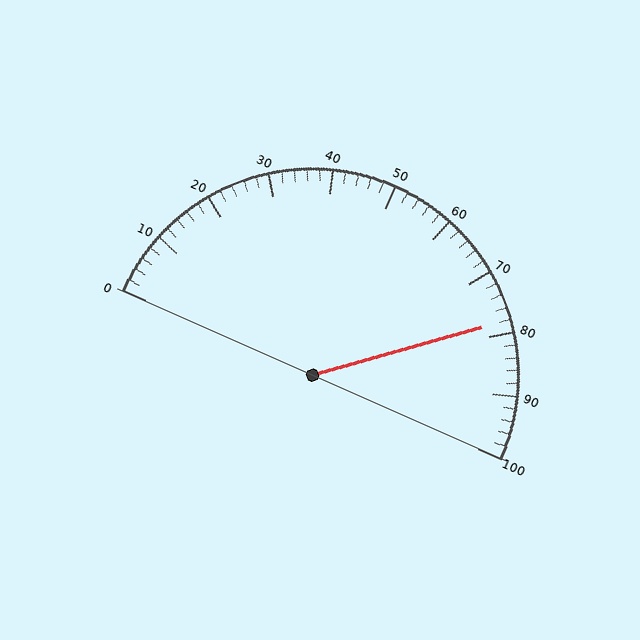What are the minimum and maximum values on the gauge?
The gauge ranges from 0 to 100.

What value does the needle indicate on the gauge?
The needle indicates approximately 78.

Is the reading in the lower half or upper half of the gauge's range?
The reading is in the upper half of the range (0 to 100).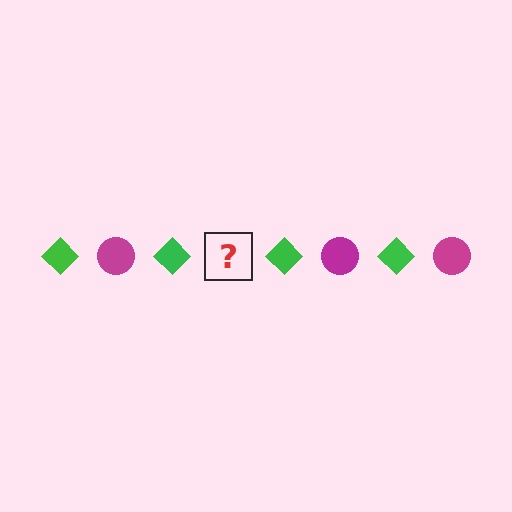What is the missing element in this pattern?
The missing element is a magenta circle.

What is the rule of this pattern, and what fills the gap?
The rule is that the pattern alternates between green diamond and magenta circle. The gap should be filled with a magenta circle.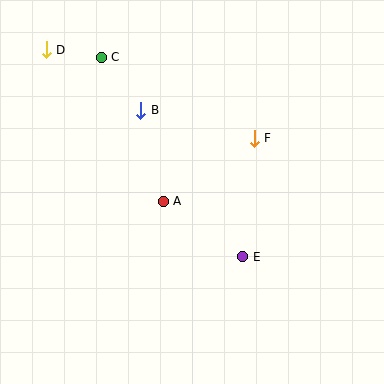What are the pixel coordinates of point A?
Point A is at (163, 201).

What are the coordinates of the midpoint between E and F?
The midpoint between E and F is at (249, 198).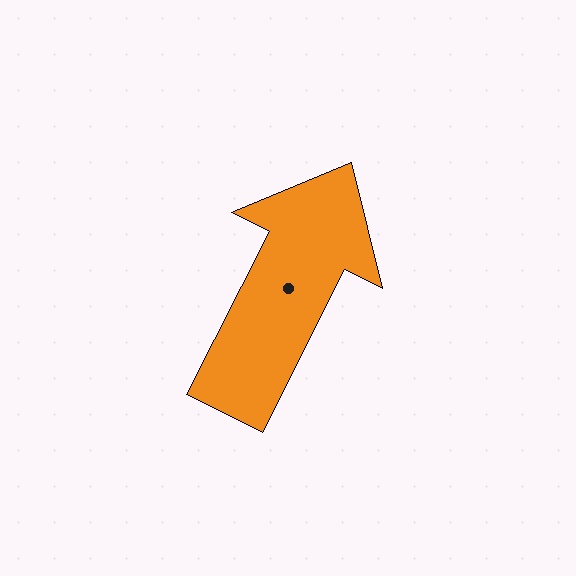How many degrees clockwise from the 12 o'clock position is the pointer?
Approximately 27 degrees.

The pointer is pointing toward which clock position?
Roughly 1 o'clock.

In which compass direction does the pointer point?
Northeast.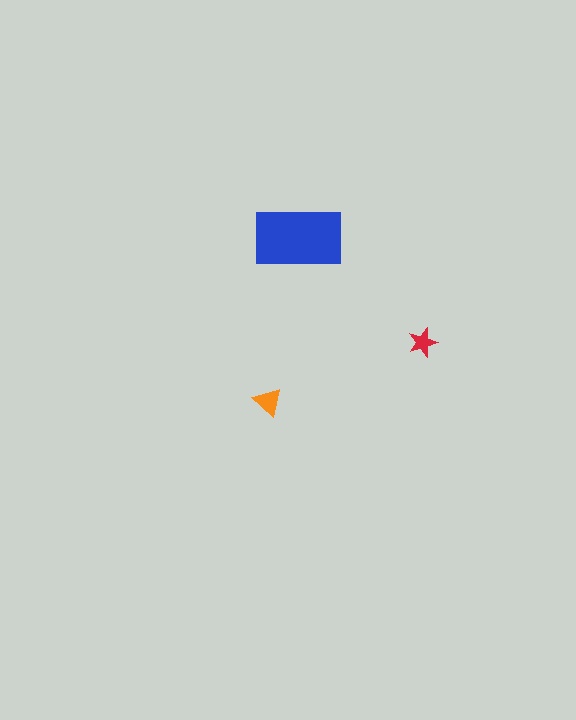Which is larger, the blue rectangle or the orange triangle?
The blue rectangle.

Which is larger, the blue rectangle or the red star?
The blue rectangle.